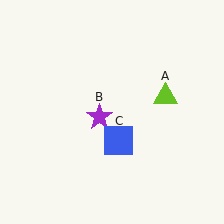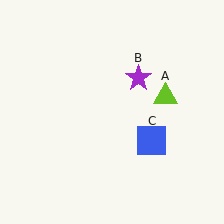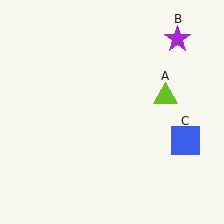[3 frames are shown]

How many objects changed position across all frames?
2 objects changed position: purple star (object B), blue square (object C).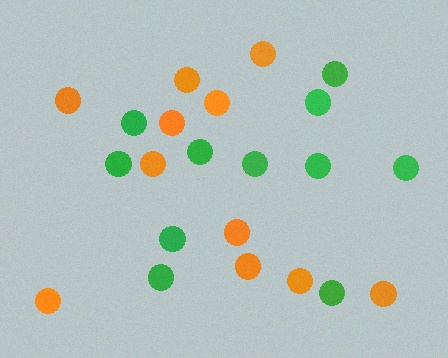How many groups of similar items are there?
There are 2 groups: one group of green circles (11) and one group of orange circles (11).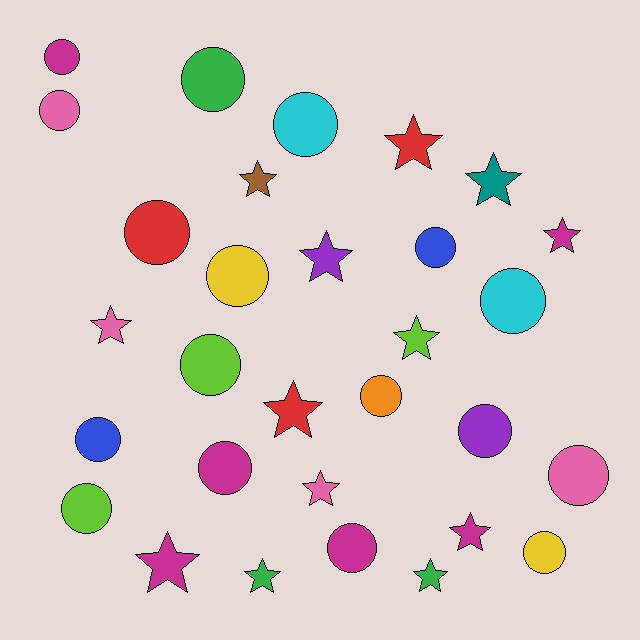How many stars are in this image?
There are 13 stars.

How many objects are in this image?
There are 30 objects.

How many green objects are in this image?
There are 3 green objects.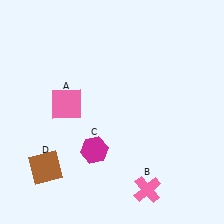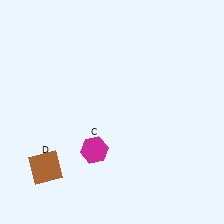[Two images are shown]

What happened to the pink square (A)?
The pink square (A) was removed in Image 2. It was in the top-left area of Image 1.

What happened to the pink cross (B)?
The pink cross (B) was removed in Image 2. It was in the bottom-right area of Image 1.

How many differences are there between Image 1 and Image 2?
There are 2 differences between the two images.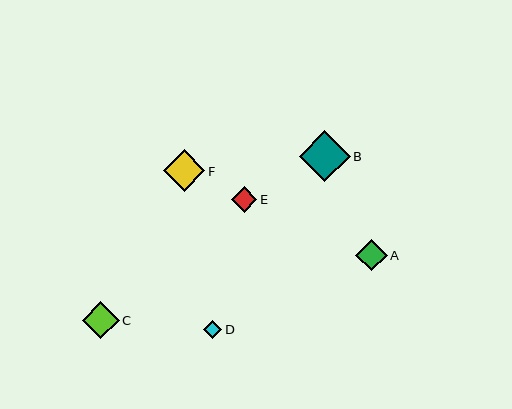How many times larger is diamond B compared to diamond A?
Diamond B is approximately 1.6 times the size of diamond A.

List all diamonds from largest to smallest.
From largest to smallest: B, F, C, A, E, D.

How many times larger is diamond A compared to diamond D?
Diamond A is approximately 1.7 times the size of diamond D.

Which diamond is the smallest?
Diamond D is the smallest with a size of approximately 18 pixels.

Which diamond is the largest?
Diamond B is the largest with a size of approximately 51 pixels.